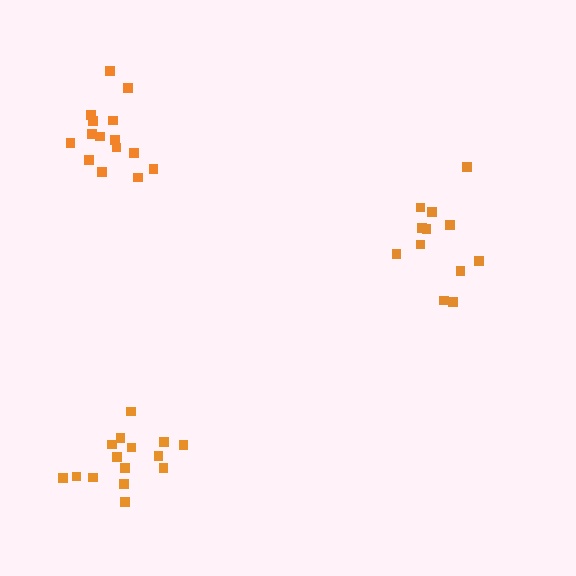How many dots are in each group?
Group 1: 12 dots, Group 2: 15 dots, Group 3: 15 dots (42 total).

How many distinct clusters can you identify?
There are 3 distinct clusters.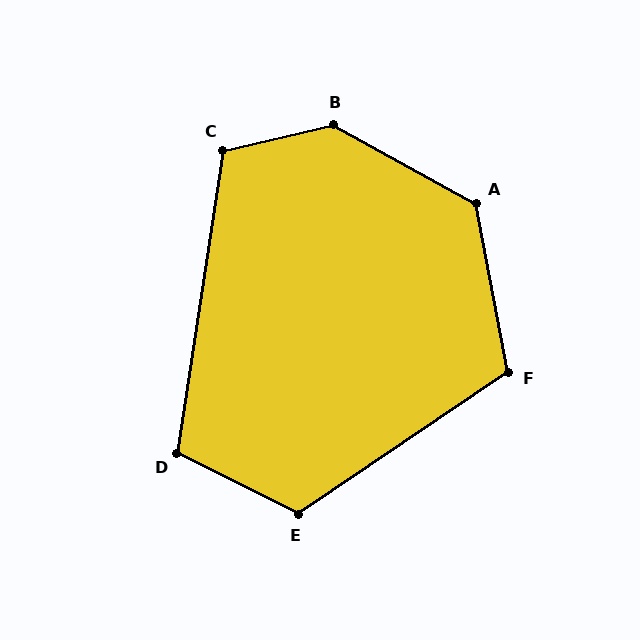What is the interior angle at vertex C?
Approximately 112 degrees (obtuse).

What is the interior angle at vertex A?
Approximately 129 degrees (obtuse).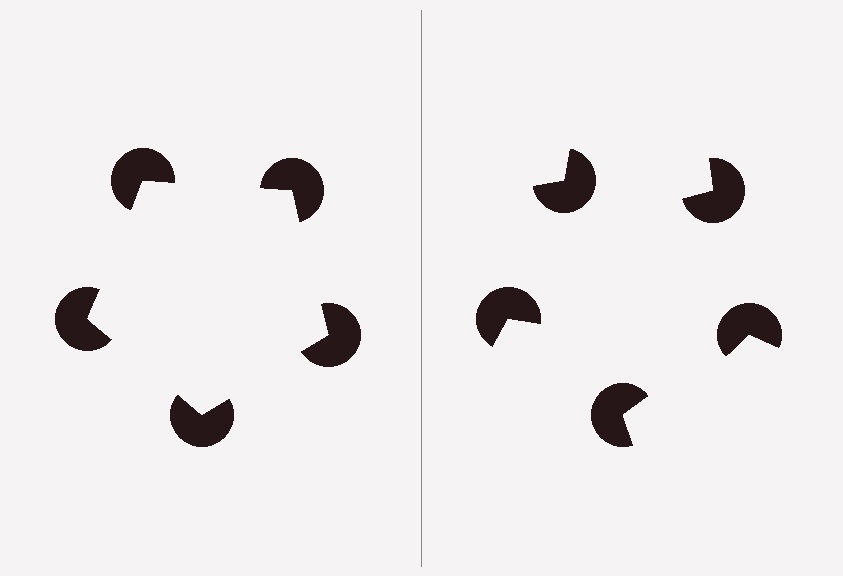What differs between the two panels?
The pac-man discs are positioned identically on both sides; only the wedge orientations differ. On the left they align to a pentagon; on the right they are misaligned.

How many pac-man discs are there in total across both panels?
10 — 5 on each side.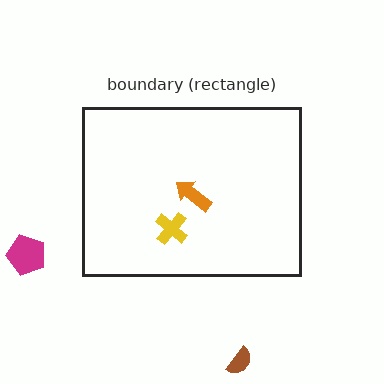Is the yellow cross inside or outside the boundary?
Inside.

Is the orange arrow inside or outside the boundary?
Inside.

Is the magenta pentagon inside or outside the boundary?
Outside.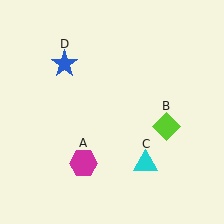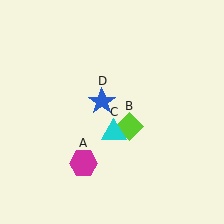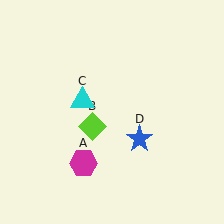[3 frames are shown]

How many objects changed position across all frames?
3 objects changed position: lime diamond (object B), cyan triangle (object C), blue star (object D).